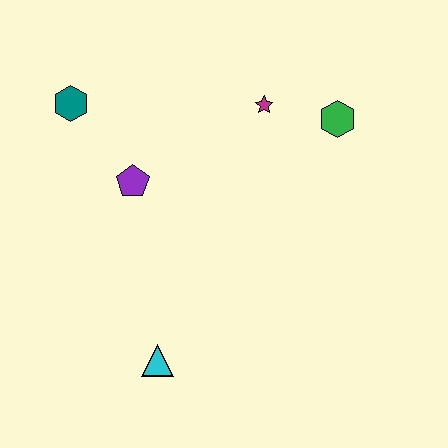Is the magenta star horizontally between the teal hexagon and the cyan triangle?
No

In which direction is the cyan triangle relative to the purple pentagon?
The cyan triangle is below the purple pentagon.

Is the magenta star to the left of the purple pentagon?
No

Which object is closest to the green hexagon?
The magenta star is closest to the green hexagon.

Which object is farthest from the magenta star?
The cyan triangle is farthest from the magenta star.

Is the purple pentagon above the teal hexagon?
No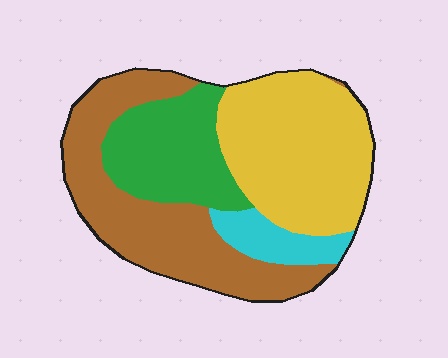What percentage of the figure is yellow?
Yellow takes up about one third (1/3) of the figure.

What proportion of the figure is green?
Green takes up about one fifth (1/5) of the figure.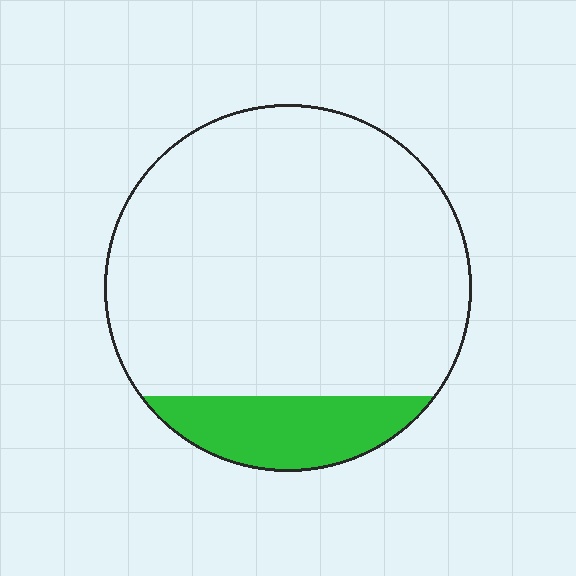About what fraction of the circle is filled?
About one sixth (1/6).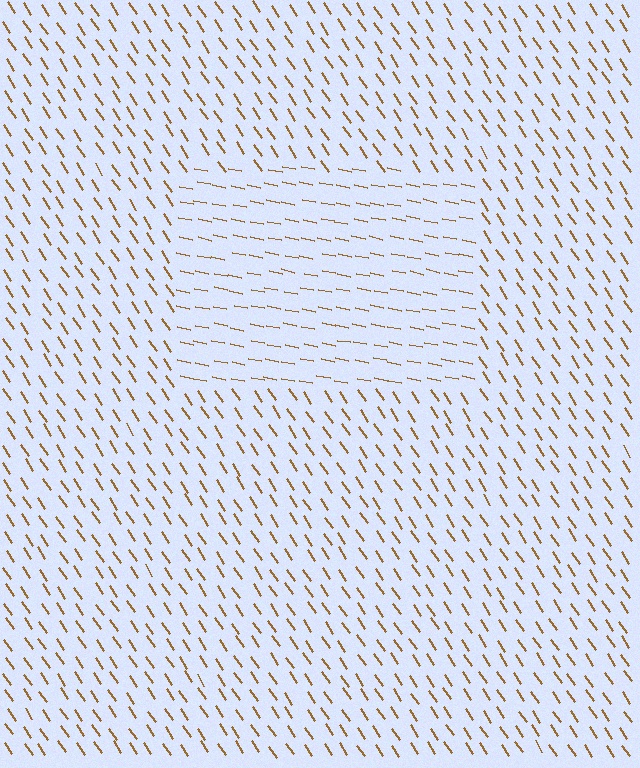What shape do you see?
I see a rectangle.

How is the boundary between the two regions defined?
The boundary is defined purely by a change in line orientation (approximately 45 degrees difference). All lines are the same color and thickness.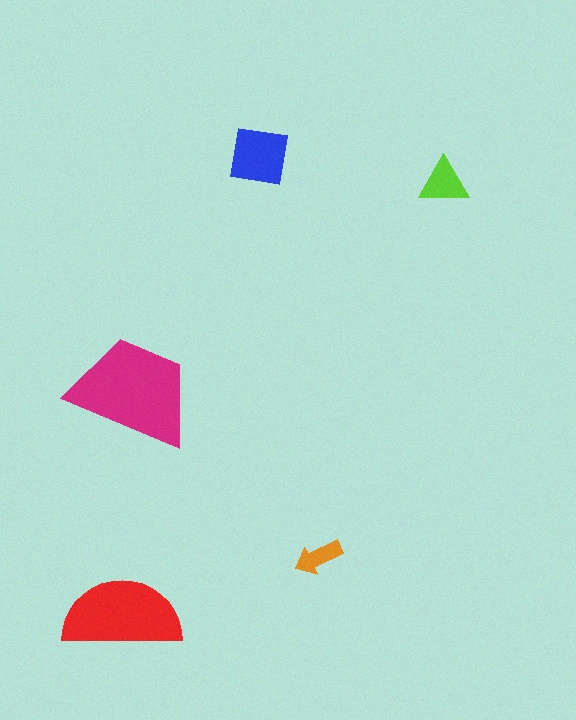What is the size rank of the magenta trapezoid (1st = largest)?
1st.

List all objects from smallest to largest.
The orange arrow, the lime triangle, the blue square, the red semicircle, the magenta trapezoid.